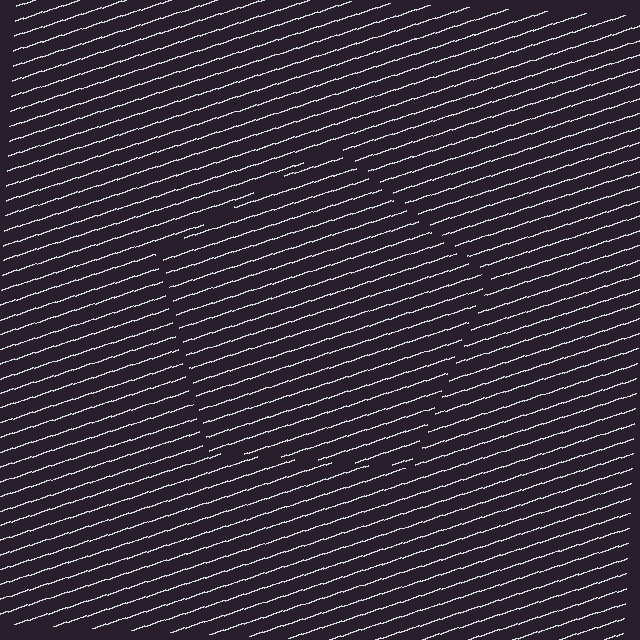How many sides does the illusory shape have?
5 sides — the line-ends trace a pentagon.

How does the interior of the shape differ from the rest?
The interior of the shape contains the same grating, shifted by half a period — the contour is defined by the phase discontinuity where line-ends from the inner and outer gratings abut.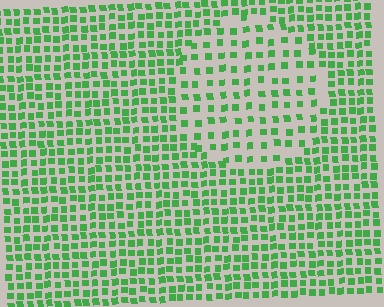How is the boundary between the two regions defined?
The boundary is defined by a change in element density (approximately 1.9x ratio). All elements are the same color, size, and shape.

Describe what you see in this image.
The image contains small green elements arranged at two different densities. A circle-shaped region is visible where the elements are less densely packed than the surrounding area.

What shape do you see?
I see a circle.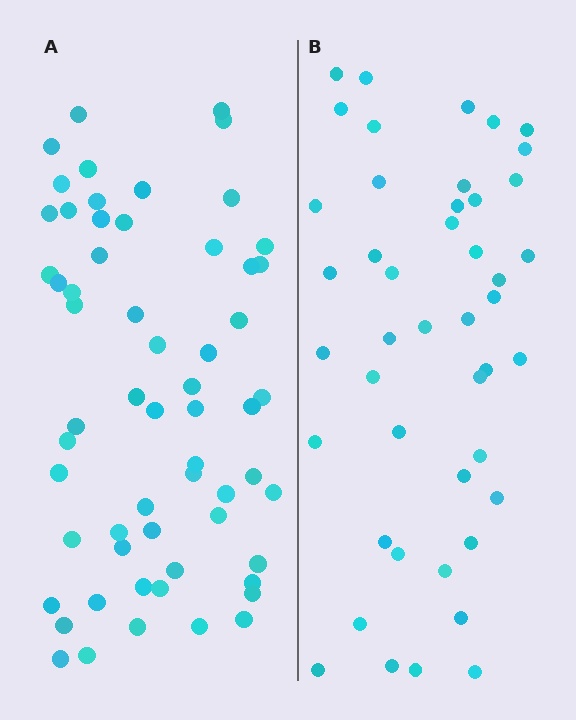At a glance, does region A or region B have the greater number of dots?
Region A (the left region) has more dots.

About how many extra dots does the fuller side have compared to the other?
Region A has approximately 15 more dots than region B.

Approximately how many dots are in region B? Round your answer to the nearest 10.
About 40 dots. (The exact count is 45, which rounds to 40.)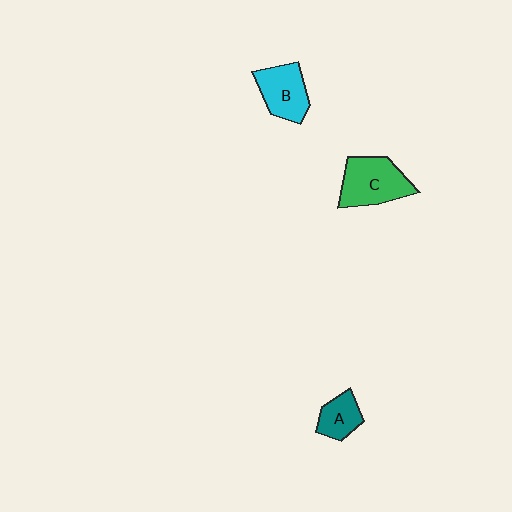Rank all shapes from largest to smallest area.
From largest to smallest: C (green), B (cyan), A (teal).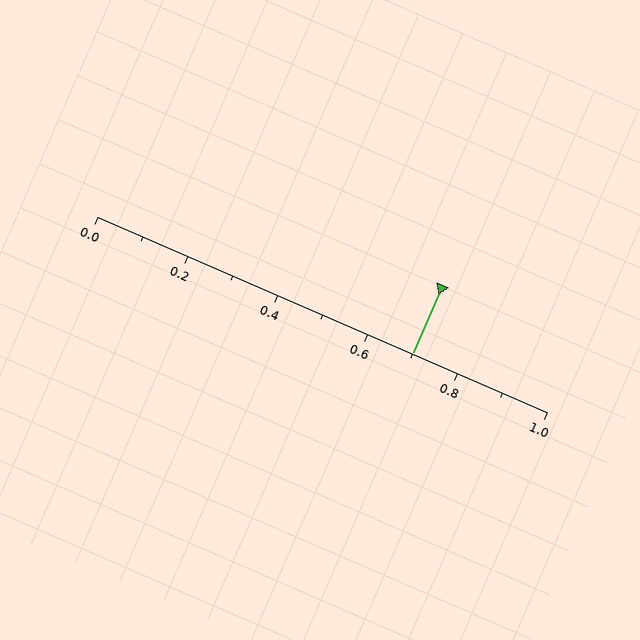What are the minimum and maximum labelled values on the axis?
The axis runs from 0.0 to 1.0.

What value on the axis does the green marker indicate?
The marker indicates approximately 0.7.